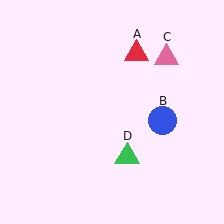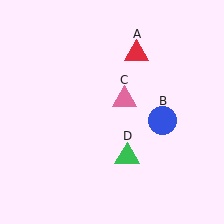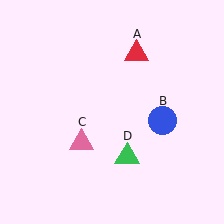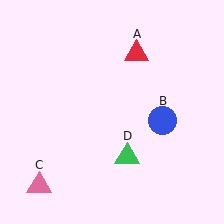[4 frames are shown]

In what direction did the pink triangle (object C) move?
The pink triangle (object C) moved down and to the left.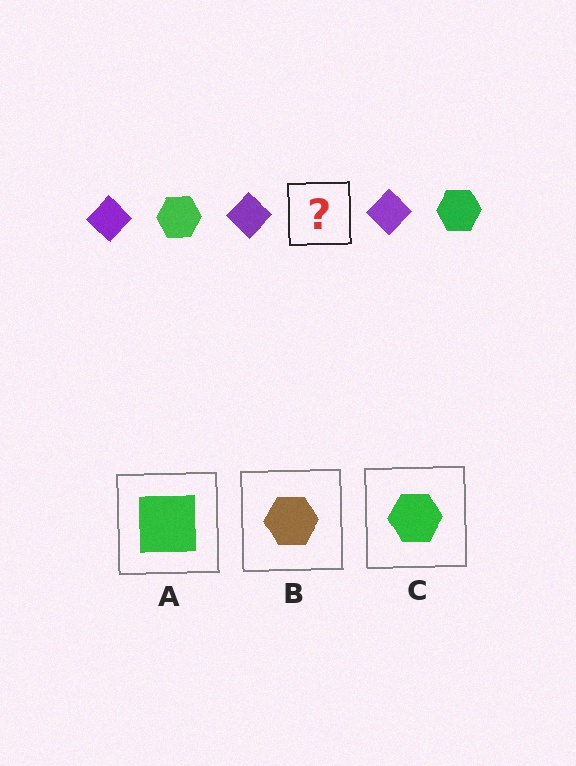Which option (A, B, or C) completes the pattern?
C.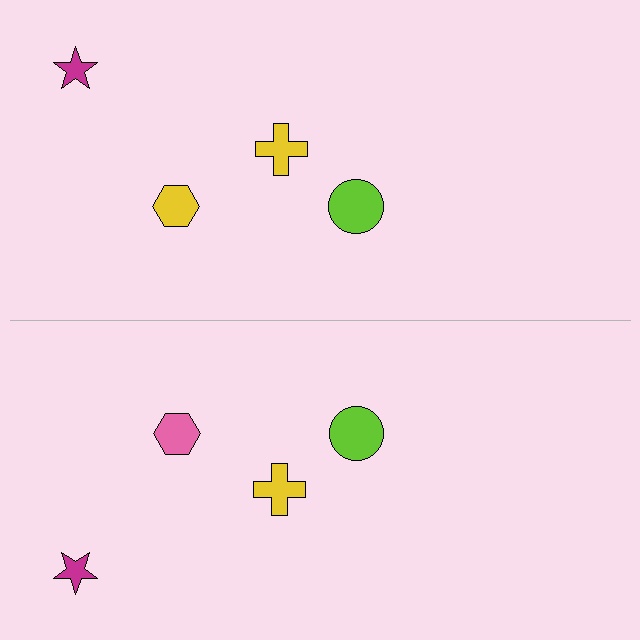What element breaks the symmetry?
The pink hexagon on the bottom side breaks the symmetry — its mirror counterpart is yellow.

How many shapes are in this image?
There are 8 shapes in this image.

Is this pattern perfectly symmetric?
No, the pattern is not perfectly symmetric. The pink hexagon on the bottom side breaks the symmetry — its mirror counterpart is yellow.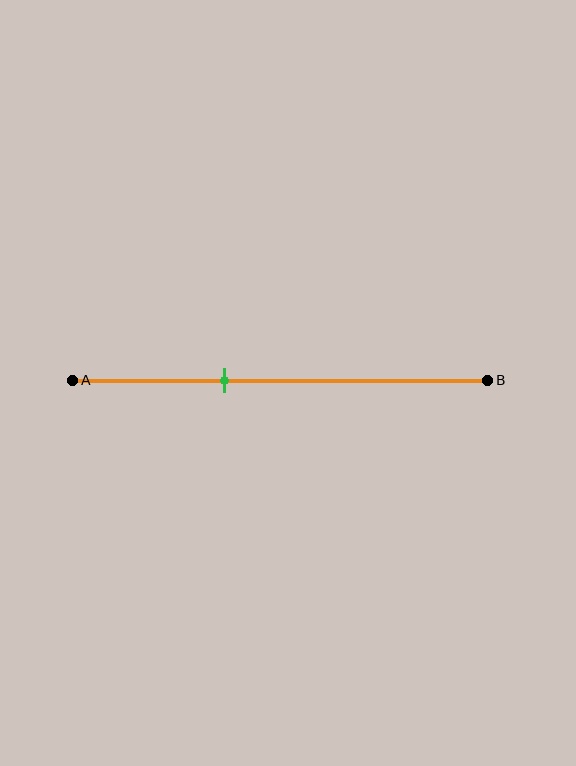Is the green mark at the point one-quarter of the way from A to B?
No, the mark is at about 35% from A, not at the 25% one-quarter point.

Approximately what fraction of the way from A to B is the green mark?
The green mark is approximately 35% of the way from A to B.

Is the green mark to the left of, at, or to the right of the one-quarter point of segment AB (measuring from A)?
The green mark is to the right of the one-quarter point of segment AB.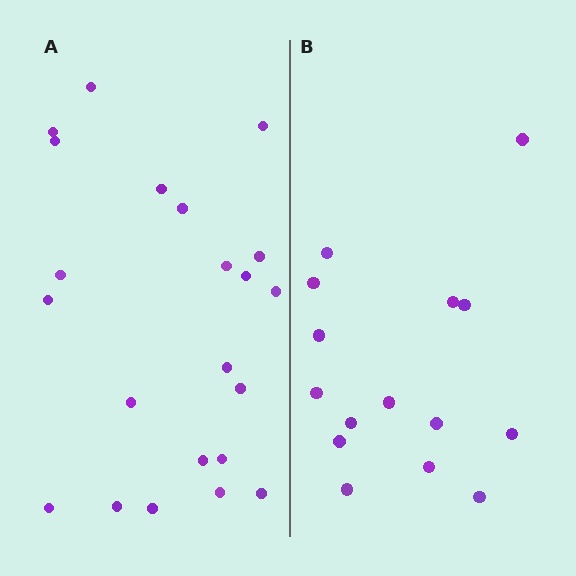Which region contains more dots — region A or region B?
Region A (the left region) has more dots.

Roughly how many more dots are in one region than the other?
Region A has roughly 8 or so more dots than region B.